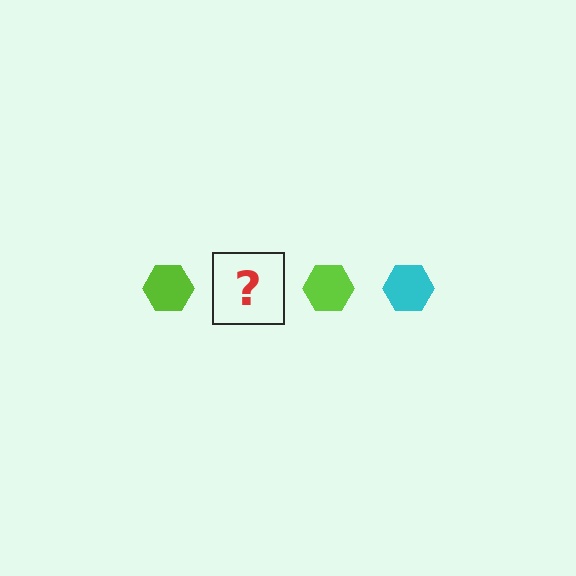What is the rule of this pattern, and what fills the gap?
The rule is that the pattern cycles through lime, cyan hexagons. The gap should be filled with a cyan hexagon.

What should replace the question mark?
The question mark should be replaced with a cyan hexagon.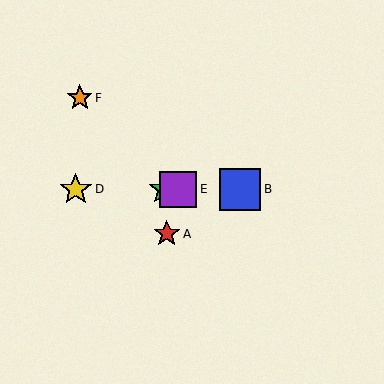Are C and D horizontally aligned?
Yes, both are at y≈189.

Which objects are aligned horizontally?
Objects B, C, D, E are aligned horizontally.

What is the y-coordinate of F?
Object F is at y≈98.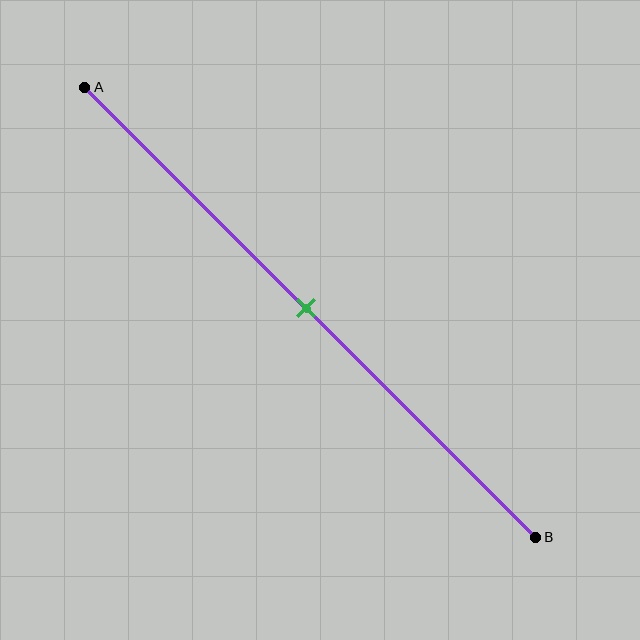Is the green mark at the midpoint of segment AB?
Yes, the mark is approximately at the midpoint.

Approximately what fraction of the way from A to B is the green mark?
The green mark is approximately 50% of the way from A to B.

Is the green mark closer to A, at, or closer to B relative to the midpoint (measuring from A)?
The green mark is approximately at the midpoint of segment AB.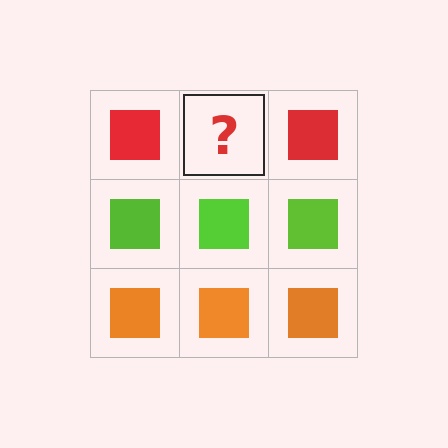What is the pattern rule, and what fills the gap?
The rule is that each row has a consistent color. The gap should be filled with a red square.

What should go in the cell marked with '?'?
The missing cell should contain a red square.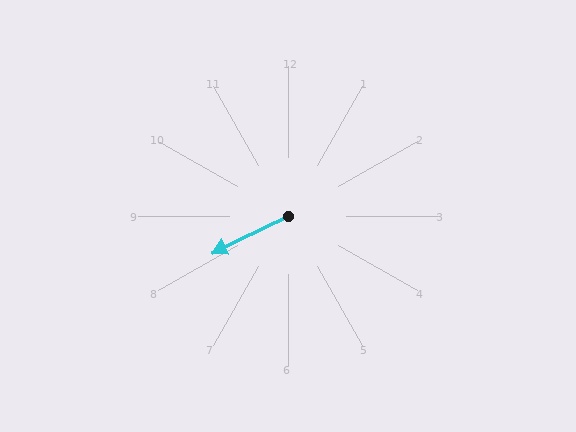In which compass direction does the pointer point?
Southwest.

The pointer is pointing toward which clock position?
Roughly 8 o'clock.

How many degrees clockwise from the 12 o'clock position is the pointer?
Approximately 244 degrees.